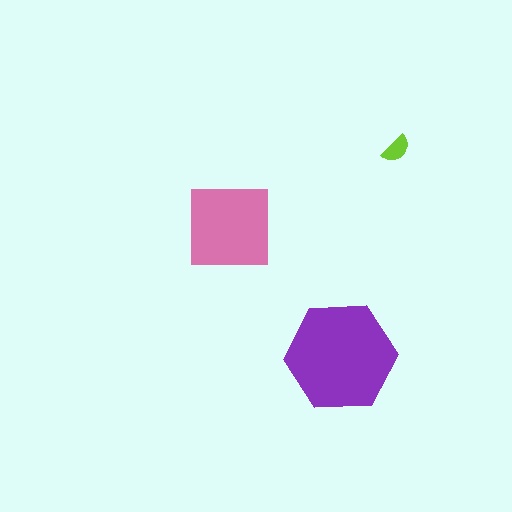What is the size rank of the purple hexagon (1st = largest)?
1st.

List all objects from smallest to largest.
The lime semicircle, the pink square, the purple hexagon.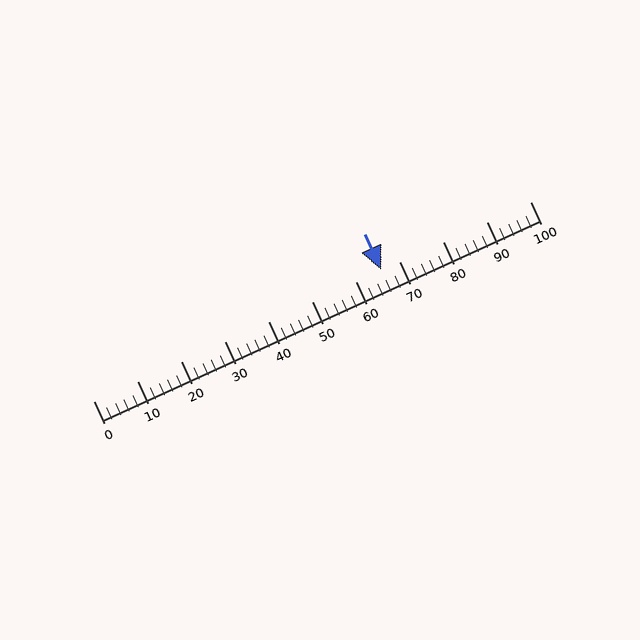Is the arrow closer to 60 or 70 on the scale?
The arrow is closer to 70.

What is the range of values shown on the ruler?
The ruler shows values from 0 to 100.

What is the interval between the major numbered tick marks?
The major tick marks are spaced 10 units apart.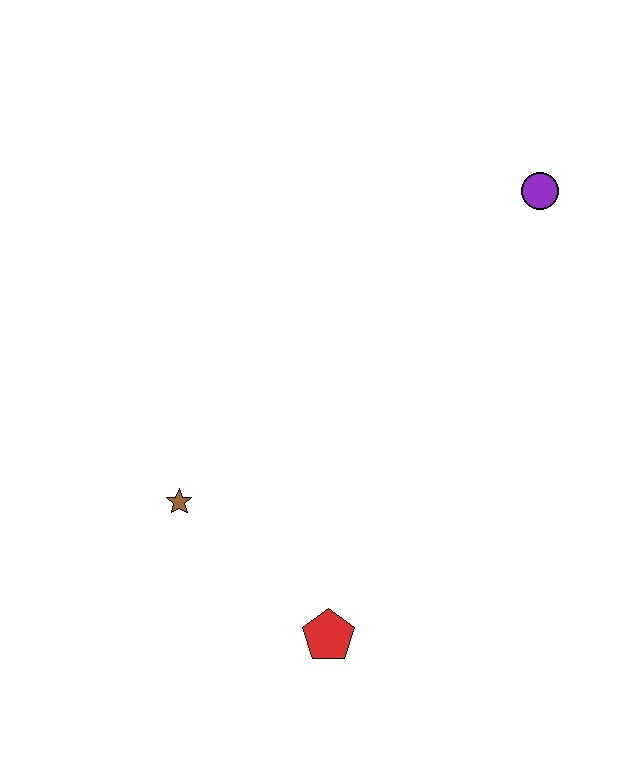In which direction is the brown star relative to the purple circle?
The brown star is to the left of the purple circle.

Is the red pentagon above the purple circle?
No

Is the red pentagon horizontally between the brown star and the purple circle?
Yes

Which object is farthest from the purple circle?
The red pentagon is farthest from the purple circle.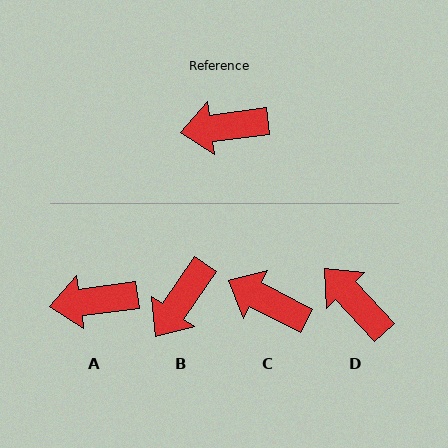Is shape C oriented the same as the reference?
No, it is off by about 35 degrees.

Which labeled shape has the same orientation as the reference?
A.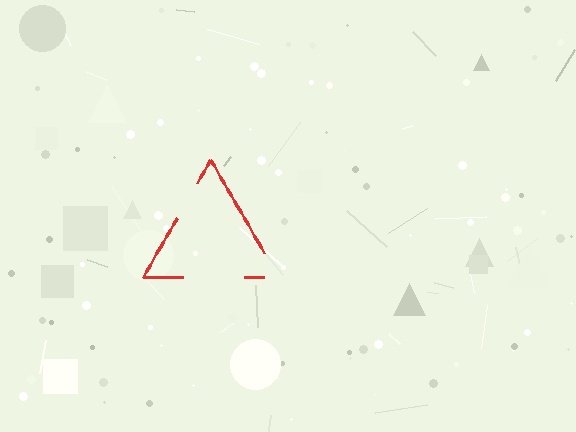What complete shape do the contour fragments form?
The contour fragments form a triangle.